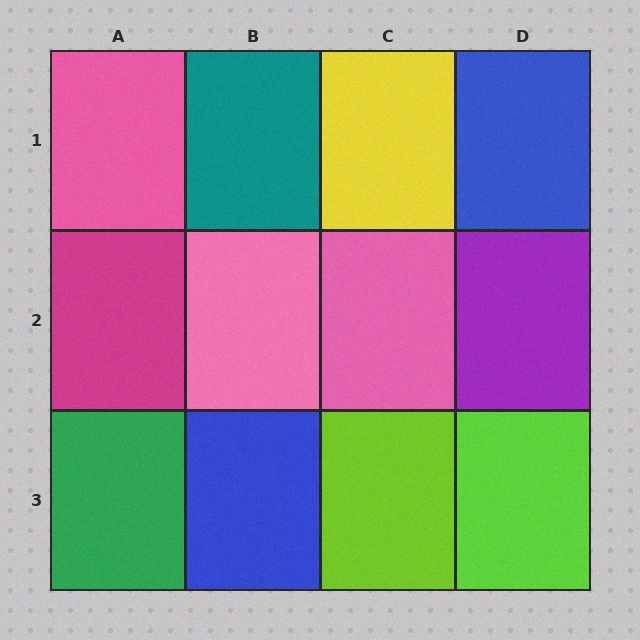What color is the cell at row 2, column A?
Magenta.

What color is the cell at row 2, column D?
Purple.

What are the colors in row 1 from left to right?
Pink, teal, yellow, blue.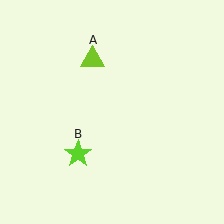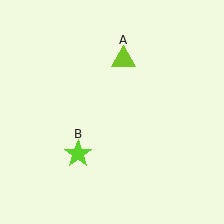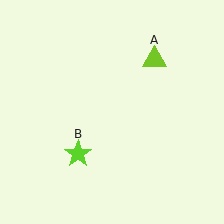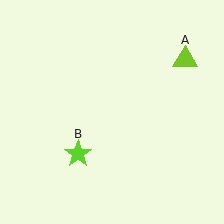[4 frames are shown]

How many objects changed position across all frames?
1 object changed position: lime triangle (object A).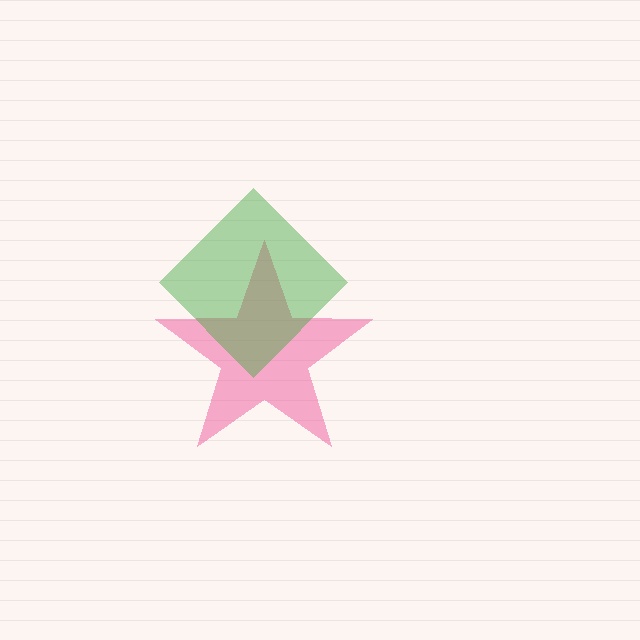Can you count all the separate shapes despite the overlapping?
Yes, there are 2 separate shapes.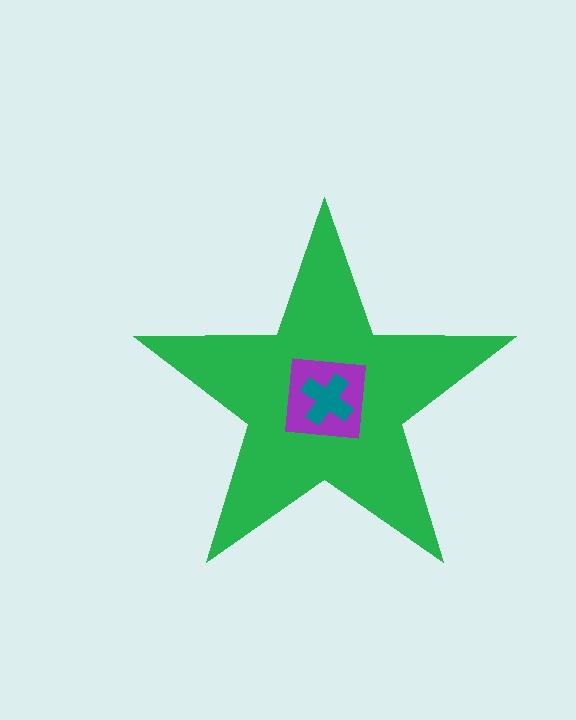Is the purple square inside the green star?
Yes.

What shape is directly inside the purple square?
The teal cross.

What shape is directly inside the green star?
The purple square.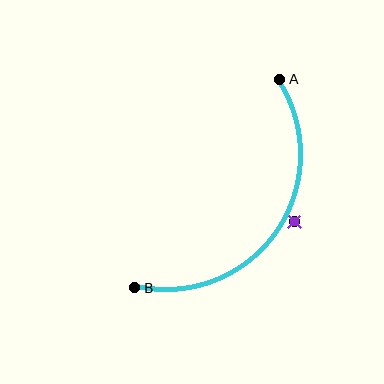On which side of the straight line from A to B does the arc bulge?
The arc bulges below and to the right of the straight line connecting A and B.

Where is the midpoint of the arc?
The arc midpoint is the point on the curve farthest from the straight line joining A and B. It sits below and to the right of that line.